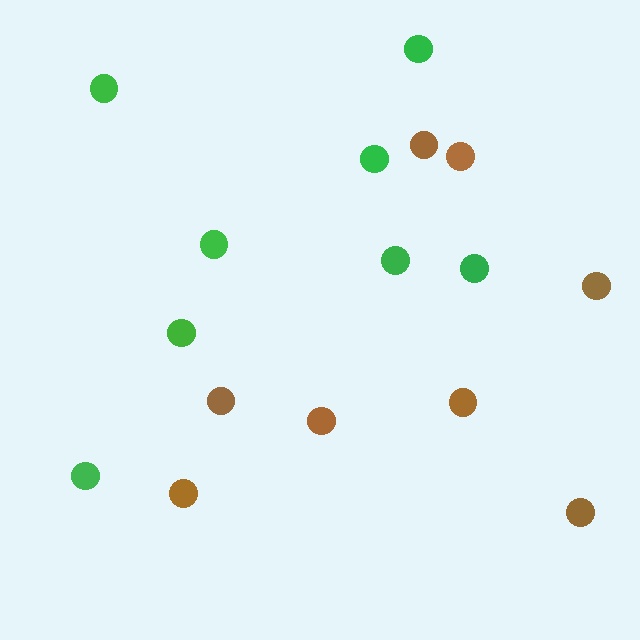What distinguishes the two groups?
There are 2 groups: one group of green circles (8) and one group of brown circles (8).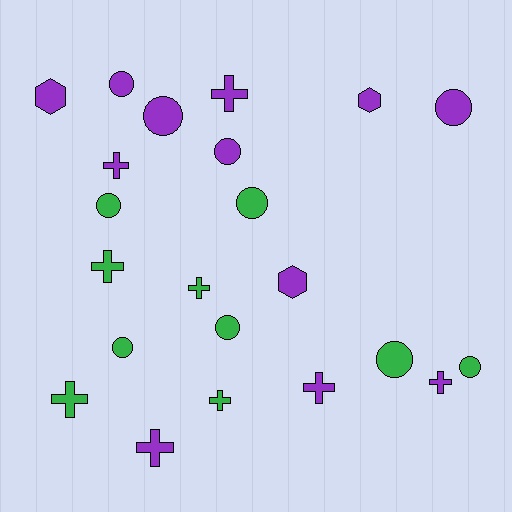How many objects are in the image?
There are 22 objects.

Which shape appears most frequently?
Circle, with 10 objects.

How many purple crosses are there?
There are 5 purple crosses.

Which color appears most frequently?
Purple, with 12 objects.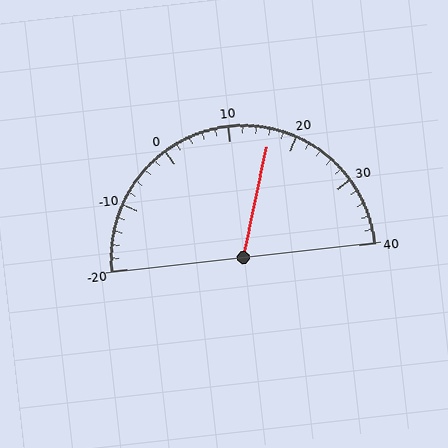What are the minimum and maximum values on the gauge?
The gauge ranges from -20 to 40.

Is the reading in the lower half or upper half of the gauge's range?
The reading is in the upper half of the range (-20 to 40).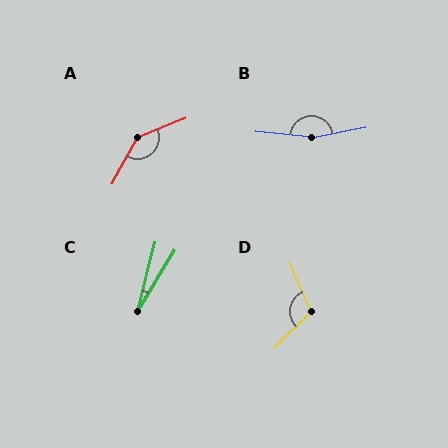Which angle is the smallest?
C, at approximately 17 degrees.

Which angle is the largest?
B, at approximately 163 degrees.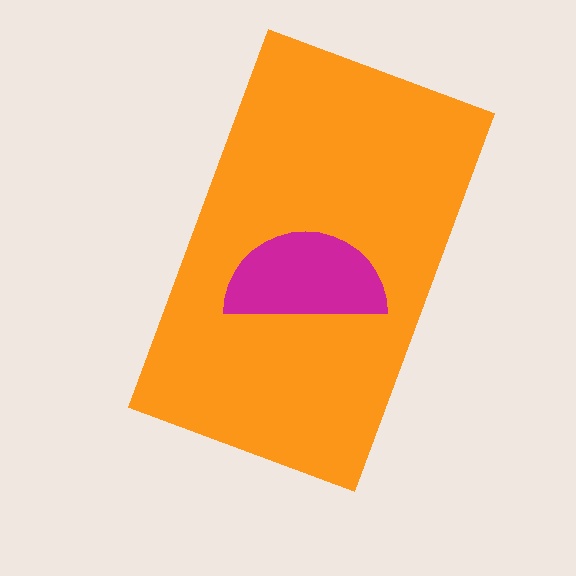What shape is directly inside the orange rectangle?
The magenta semicircle.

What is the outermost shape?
The orange rectangle.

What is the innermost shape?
The magenta semicircle.